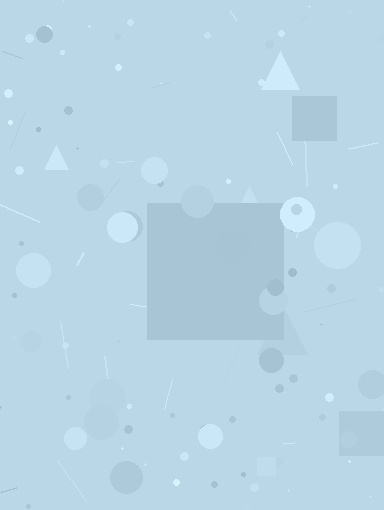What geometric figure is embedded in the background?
A square is embedded in the background.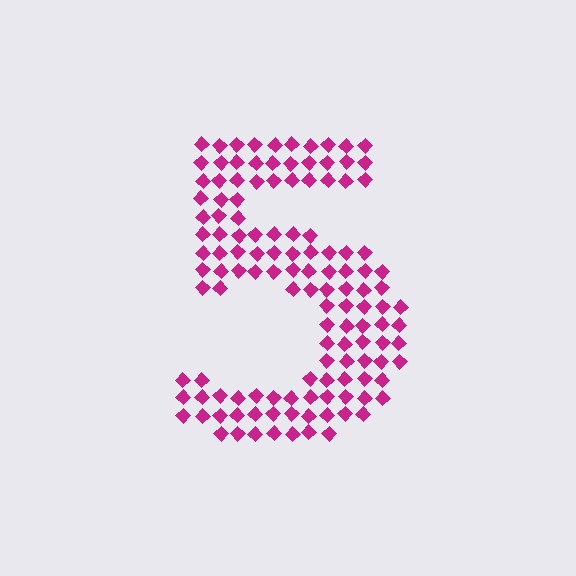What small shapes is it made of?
It is made of small diamonds.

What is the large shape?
The large shape is the digit 5.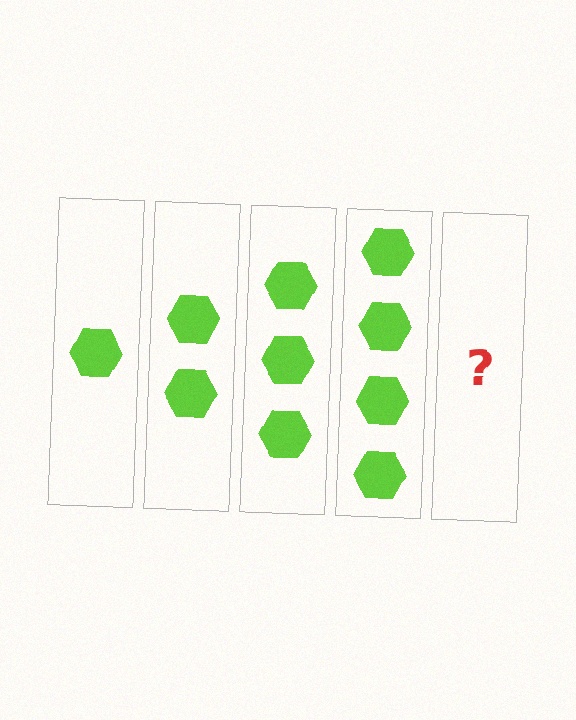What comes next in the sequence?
The next element should be 5 hexagons.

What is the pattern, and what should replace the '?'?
The pattern is that each step adds one more hexagon. The '?' should be 5 hexagons.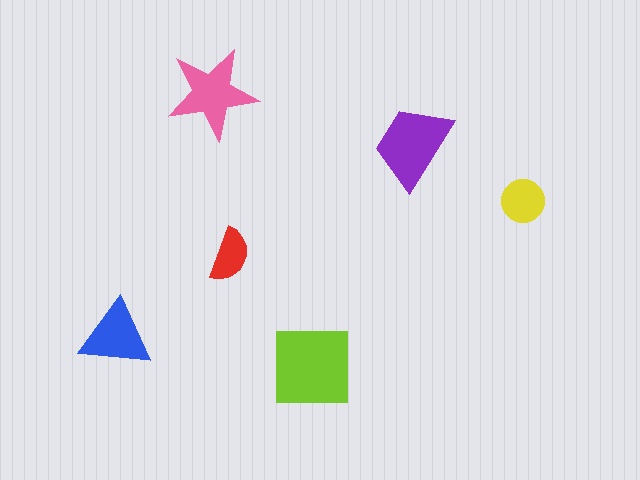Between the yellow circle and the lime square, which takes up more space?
The lime square.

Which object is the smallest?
The red semicircle.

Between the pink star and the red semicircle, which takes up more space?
The pink star.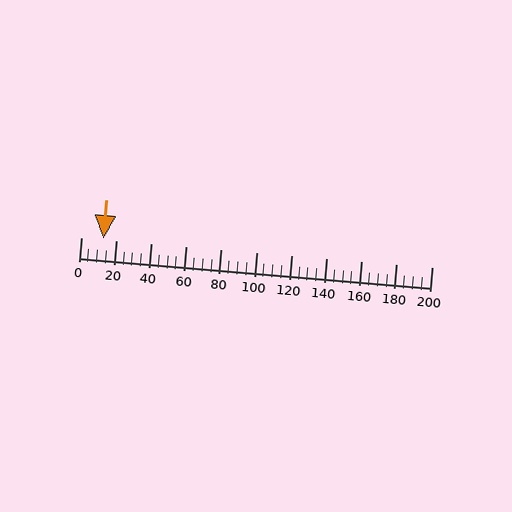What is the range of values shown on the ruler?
The ruler shows values from 0 to 200.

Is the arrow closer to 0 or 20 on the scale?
The arrow is closer to 20.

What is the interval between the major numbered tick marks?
The major tick marks are spaced 20 units apart.